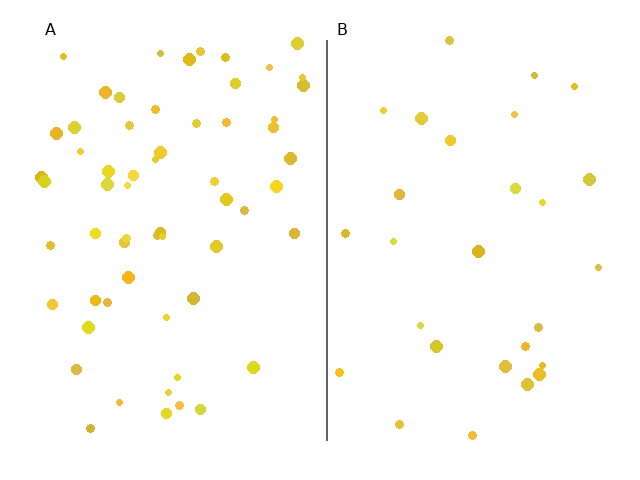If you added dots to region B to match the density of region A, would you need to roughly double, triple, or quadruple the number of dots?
Approximately double.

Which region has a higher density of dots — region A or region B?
A (the left).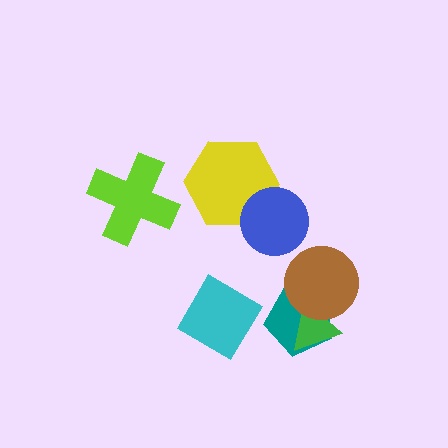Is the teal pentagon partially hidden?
Yes, it is partially covered by another shape.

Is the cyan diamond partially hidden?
No, no other shape covers it.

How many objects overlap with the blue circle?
1 object overlaps with the blue circle.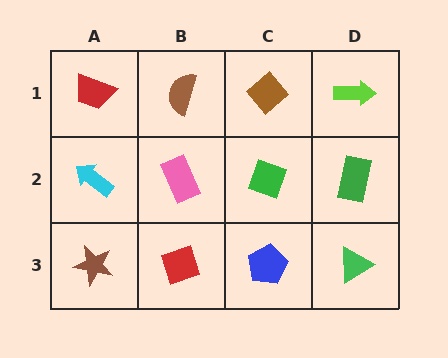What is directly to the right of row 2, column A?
A pink rectangle.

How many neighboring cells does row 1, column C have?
3.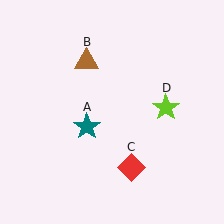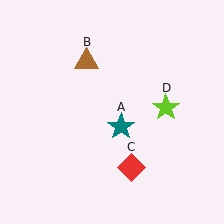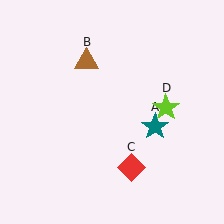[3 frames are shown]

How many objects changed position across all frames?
1 object changed position: teal star (object A).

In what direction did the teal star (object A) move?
The teal star (object A) moved right.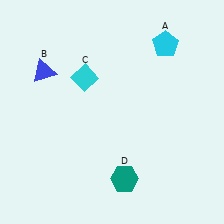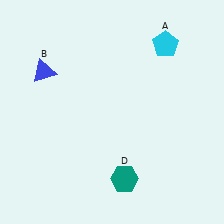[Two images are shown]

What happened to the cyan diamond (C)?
The cyan diamond (C) was removed in Image 2. It was in the top-left area of Image 1.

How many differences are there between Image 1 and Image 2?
There is 1 difference between the two images.